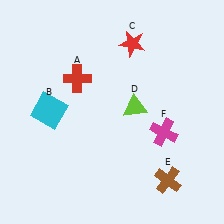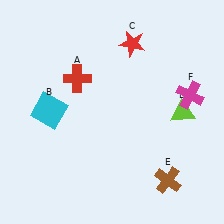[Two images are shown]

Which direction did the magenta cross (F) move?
The magenta cross (F) moved up.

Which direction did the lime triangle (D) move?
The lime triangle (D) moved right.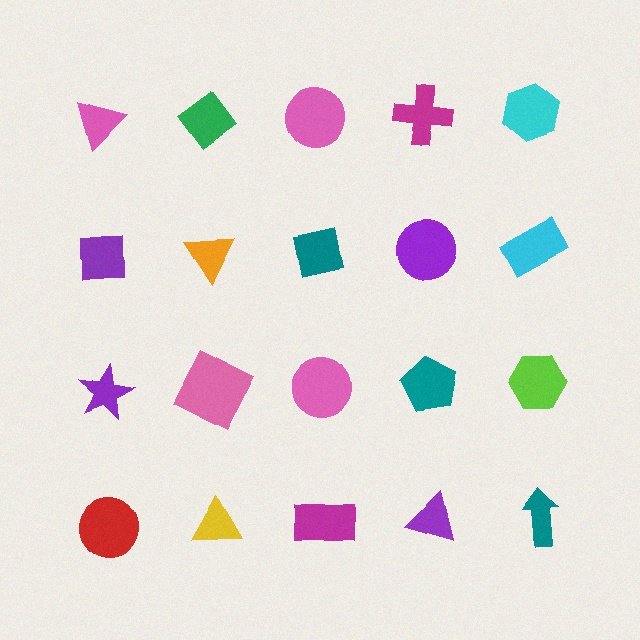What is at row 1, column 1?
A pink triangle.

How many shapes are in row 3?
5 shapes.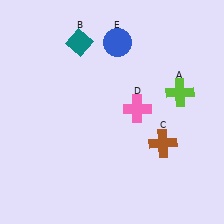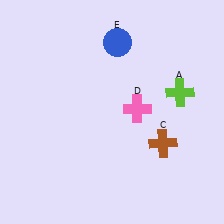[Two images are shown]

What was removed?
The teal diamond (B) was removed in Image 2.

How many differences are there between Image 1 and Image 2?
There is 1 difference between the two images.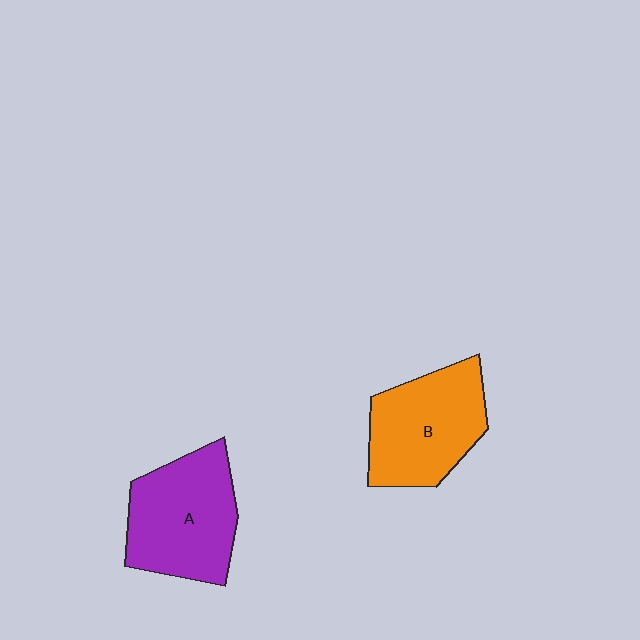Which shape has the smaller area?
Shape B (orange).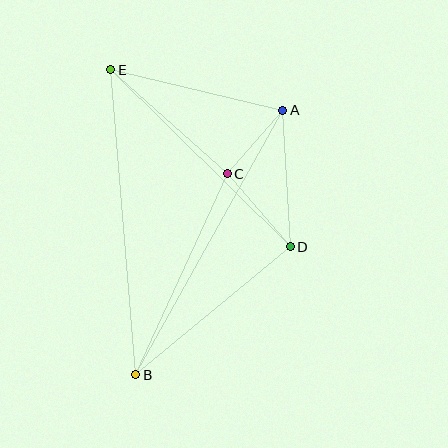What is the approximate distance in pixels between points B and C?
The distance between B and C is approximately 221 pixels.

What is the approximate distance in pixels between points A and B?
The distance between A and B is approximately 303 pixels.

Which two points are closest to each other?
Points A and C are closest to each other.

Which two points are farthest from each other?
Points B and E are farthest from each other.